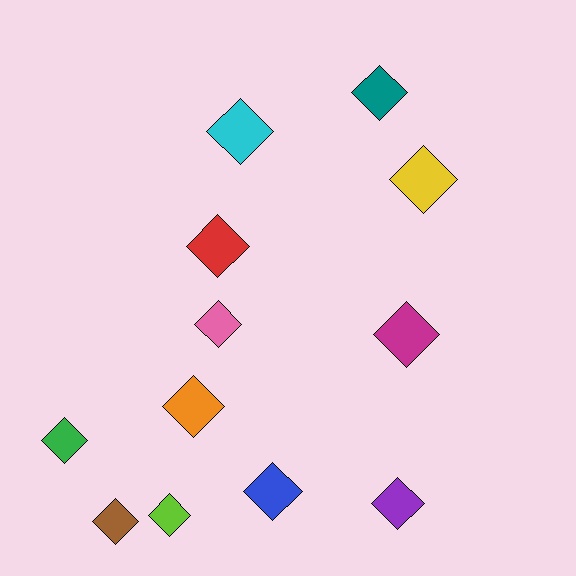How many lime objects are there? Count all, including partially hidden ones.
There is 1 lime object.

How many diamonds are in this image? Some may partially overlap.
There are 12 diamonds.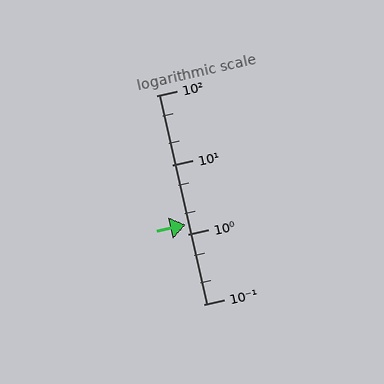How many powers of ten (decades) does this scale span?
The scale spans 3 decades, from 0.1 to 100.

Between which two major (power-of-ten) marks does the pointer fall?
The pointer is between 1 and 10.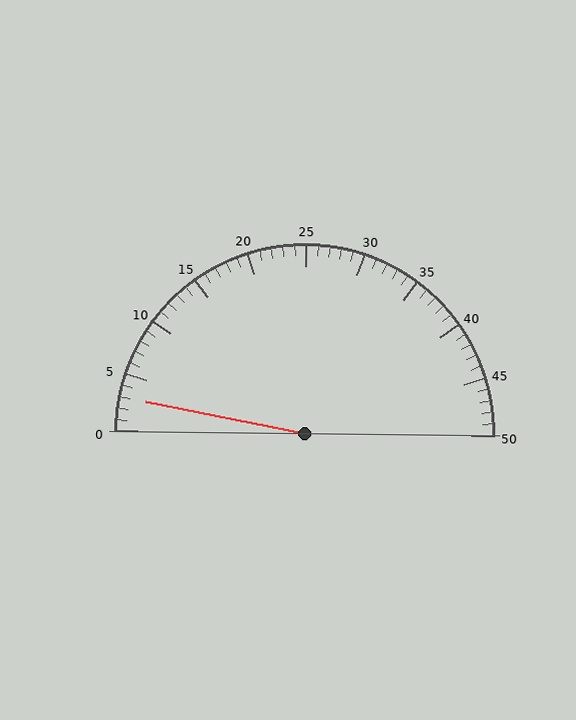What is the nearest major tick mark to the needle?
The nearest major tick mark is 5.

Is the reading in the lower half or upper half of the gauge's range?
The reading is in the lower half of the range (0 to 50).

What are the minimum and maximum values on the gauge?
The gauge ranges from 0 to 50.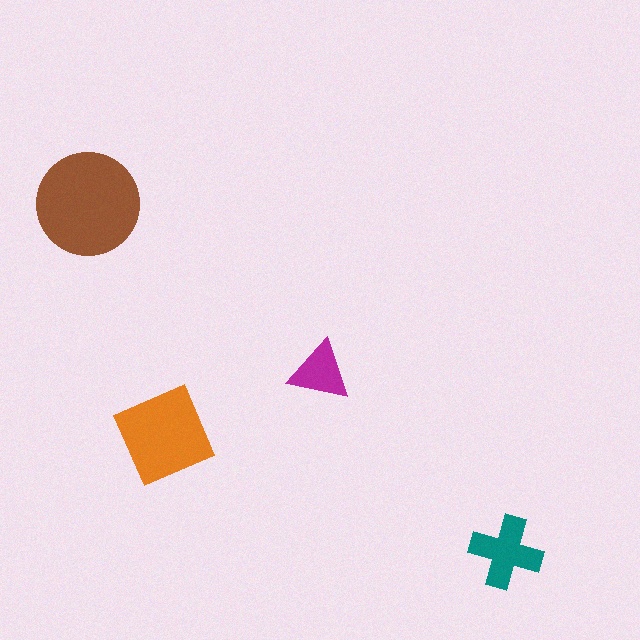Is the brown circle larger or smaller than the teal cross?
Larger.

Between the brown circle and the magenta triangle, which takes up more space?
The brown circle.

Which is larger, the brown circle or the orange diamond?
The brown circle.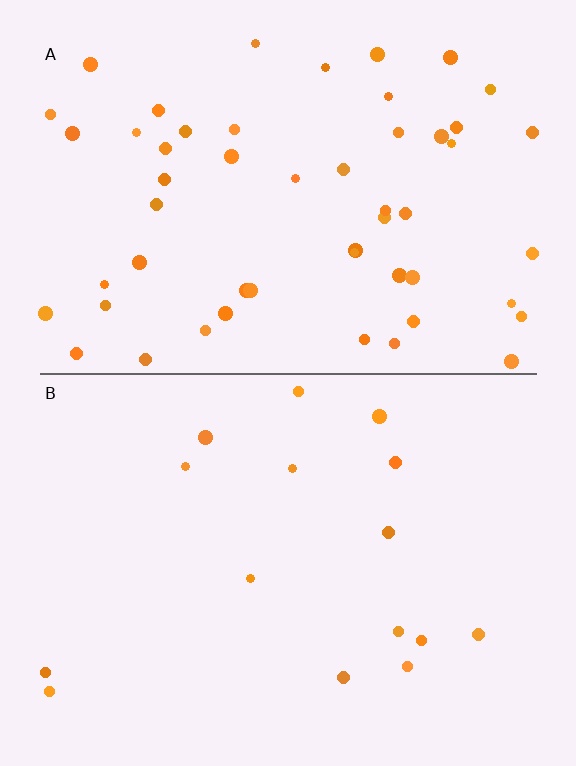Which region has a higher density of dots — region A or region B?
A (the top).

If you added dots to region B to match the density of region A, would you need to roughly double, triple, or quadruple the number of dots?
Approximately triple.